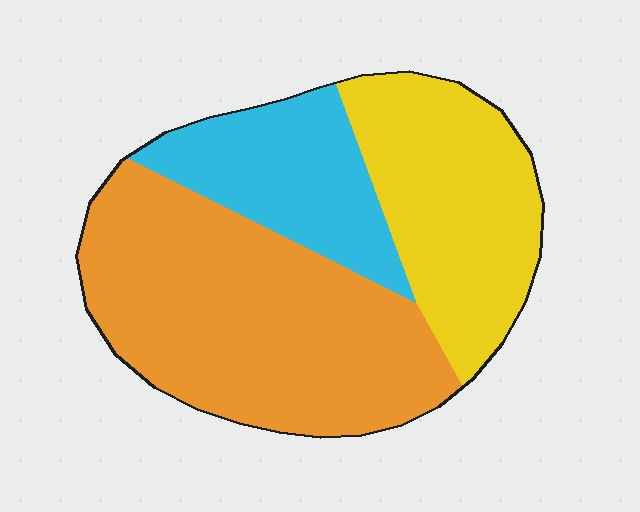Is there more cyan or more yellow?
Yellow.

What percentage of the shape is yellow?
Yellow covers around 30% of the shape.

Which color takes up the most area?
Orange, at roughly 50%.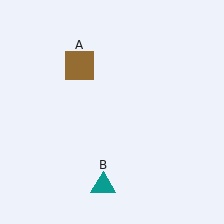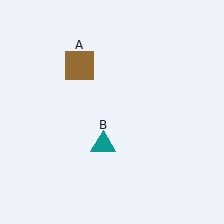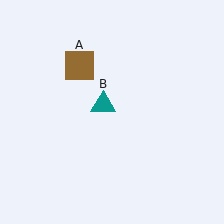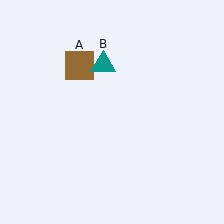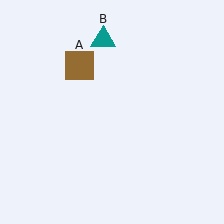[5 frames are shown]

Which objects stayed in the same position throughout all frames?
Brown square (object A) remained stationary.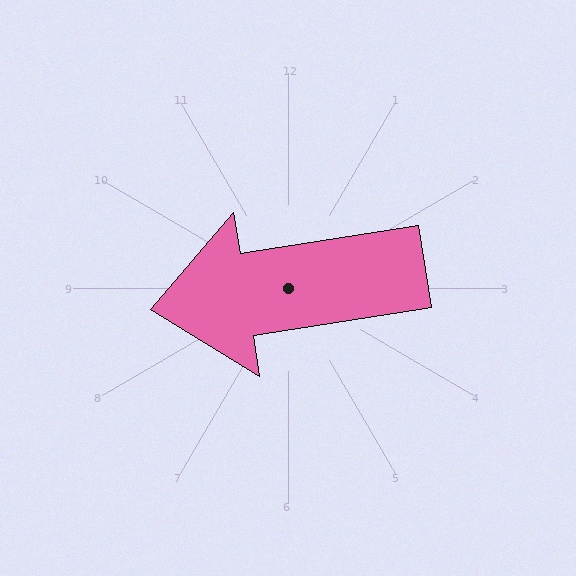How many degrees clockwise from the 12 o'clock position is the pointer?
Approximately 261 degrees.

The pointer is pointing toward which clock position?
Roughly 9 o'clock.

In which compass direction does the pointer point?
West.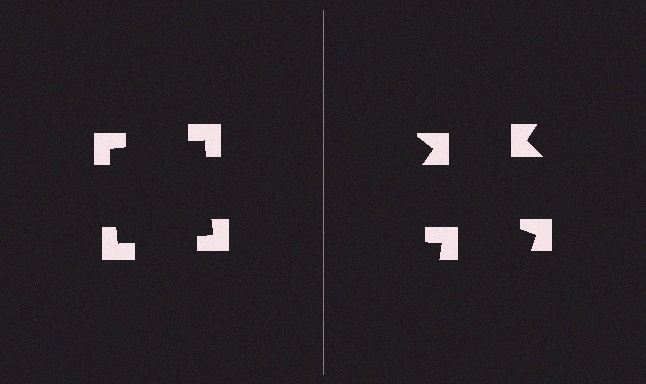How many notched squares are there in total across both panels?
8 — 4 on each side.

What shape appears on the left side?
An illusory square.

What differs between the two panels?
The notched squares are positioned identically on both sides; only the wedge orientations differ. On the left they align to a square; on the right they are misaligned.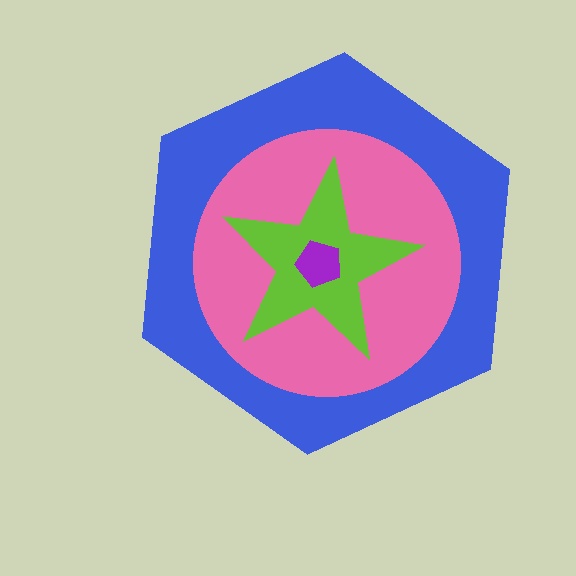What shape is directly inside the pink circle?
The lime star.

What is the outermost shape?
The blue hexagon.